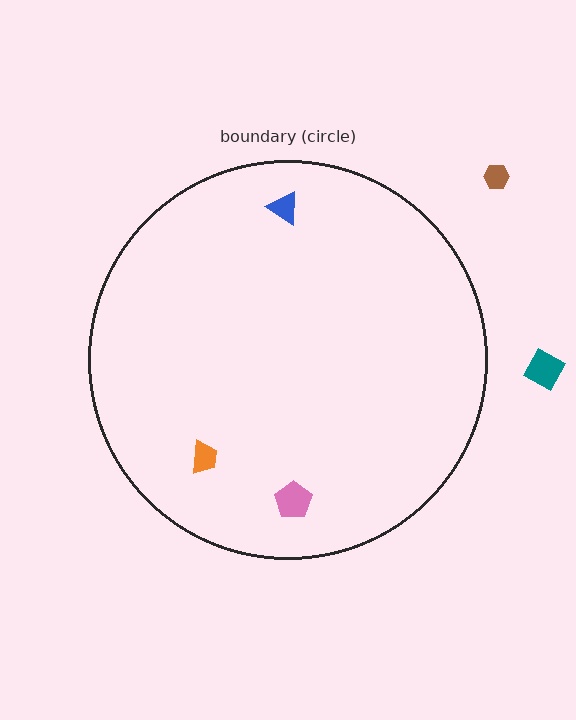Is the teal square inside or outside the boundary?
Outside.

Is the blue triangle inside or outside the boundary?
Inside.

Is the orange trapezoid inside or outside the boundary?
Inside.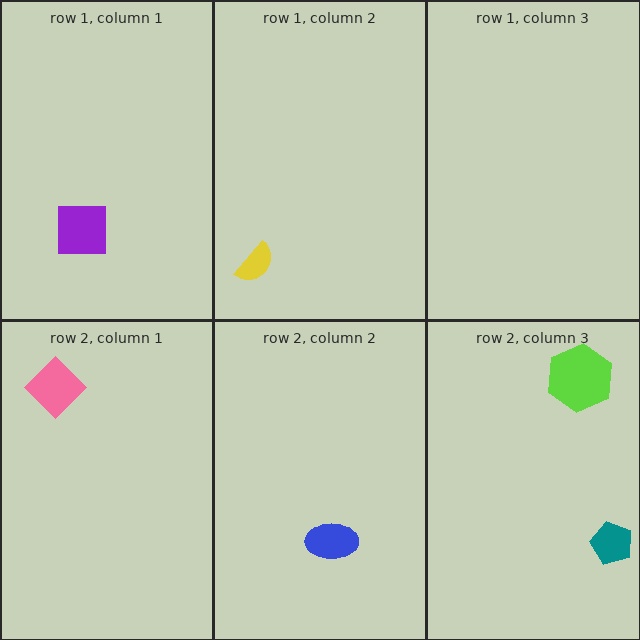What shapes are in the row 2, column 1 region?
The pink diamond.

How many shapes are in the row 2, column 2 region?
1.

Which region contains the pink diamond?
The row 2, column 1 region.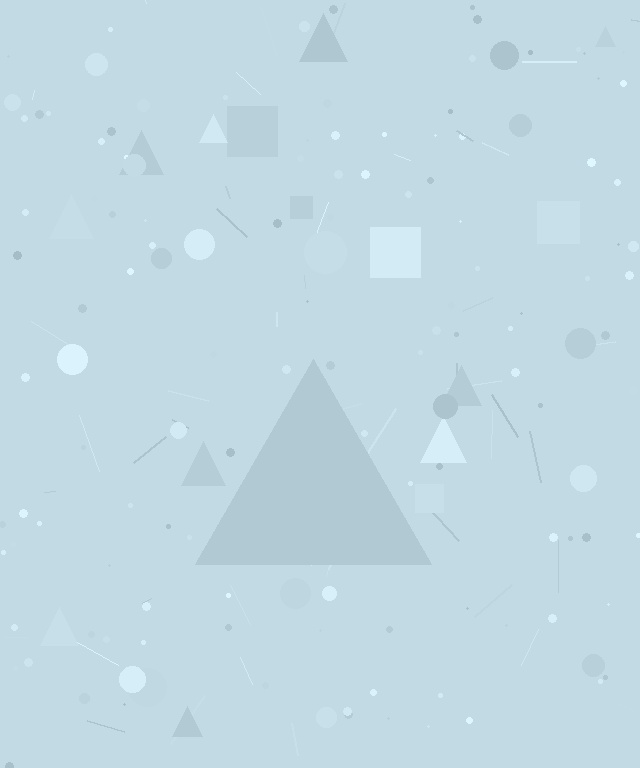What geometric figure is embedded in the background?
A triangle is embedded in the background.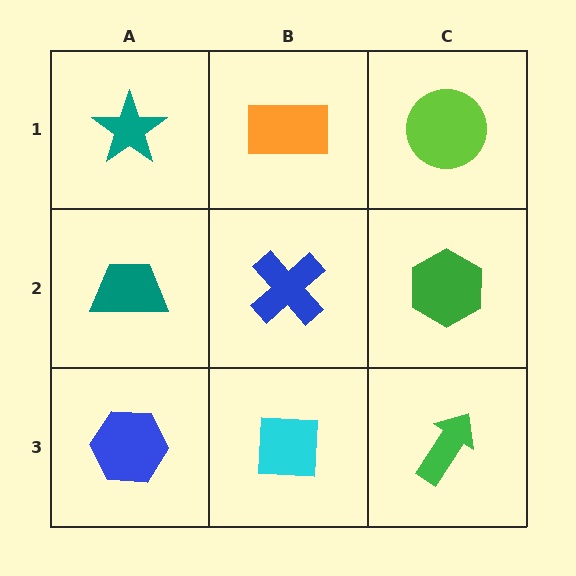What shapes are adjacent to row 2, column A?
A teal star (row 1, column A), a blue hexagon (row 3, column A), a blue cross (row 2, column B).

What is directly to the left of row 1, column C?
An orange rectangle.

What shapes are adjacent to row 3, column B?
A blue cross (row 2, column B), a blue hexagon (row 3, column A), a green arrow (row 3, column C).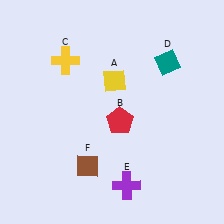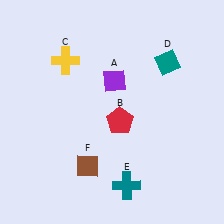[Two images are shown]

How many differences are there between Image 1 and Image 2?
There are 2 differences between the two images.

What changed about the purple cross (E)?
In Image 1, E is purple. In Image 2, it changed to teal.